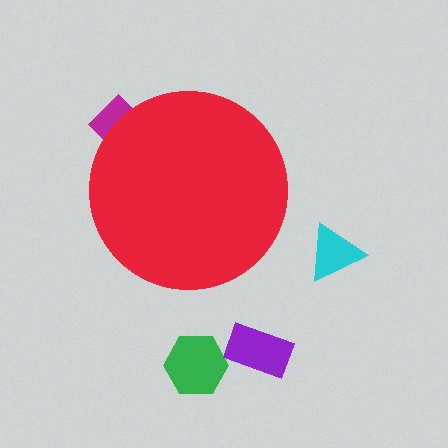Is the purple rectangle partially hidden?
No, the purple rectangle is fully visible.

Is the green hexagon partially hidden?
No, the green hexagon is fully visible.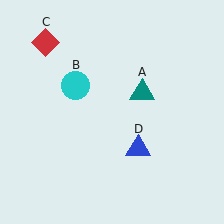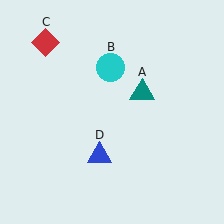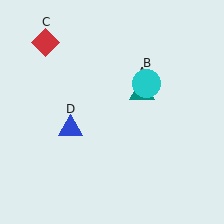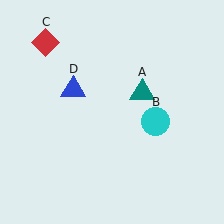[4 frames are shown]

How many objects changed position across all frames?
2 objects changed position: cyan circle (object B), blue triangle (object D).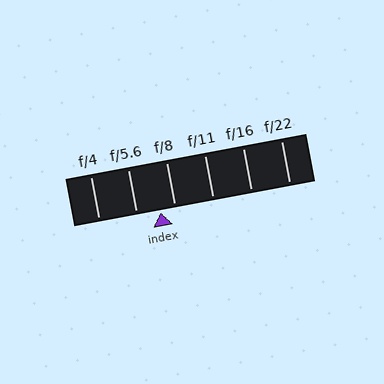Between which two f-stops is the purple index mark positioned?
The index mark is between f/5.6 and f/8.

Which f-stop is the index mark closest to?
The index mark is closest to f/8.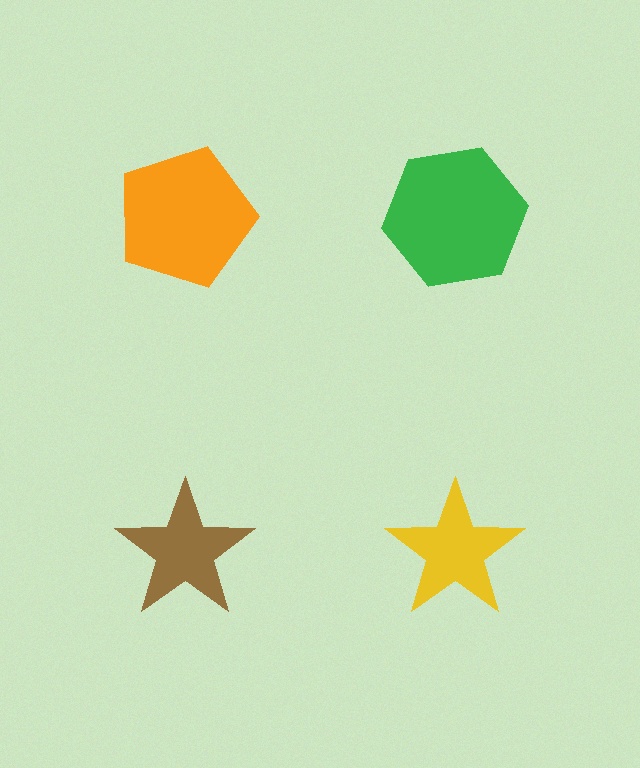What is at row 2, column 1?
A brown star.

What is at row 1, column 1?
An orange pentagon.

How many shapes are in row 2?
2 shapes.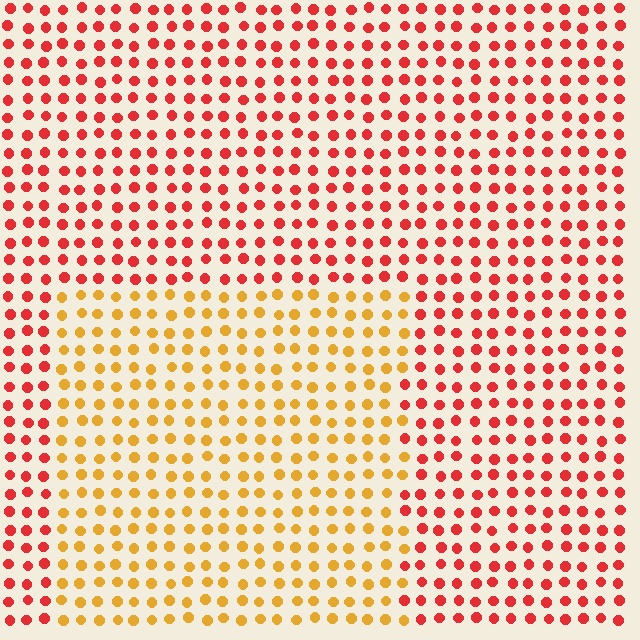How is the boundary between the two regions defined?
The boundary is defined purely by a slight shift in hue (about 43 degrees). Spacing, size, and orientation are identical on both sides.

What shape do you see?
I see a rectangle.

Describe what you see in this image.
The image is filled with small red elements in a uniform arrangement. A rectangle-shaped region is visible where the elements are tinted to a slightly different hue, forming a subtle color boundary.